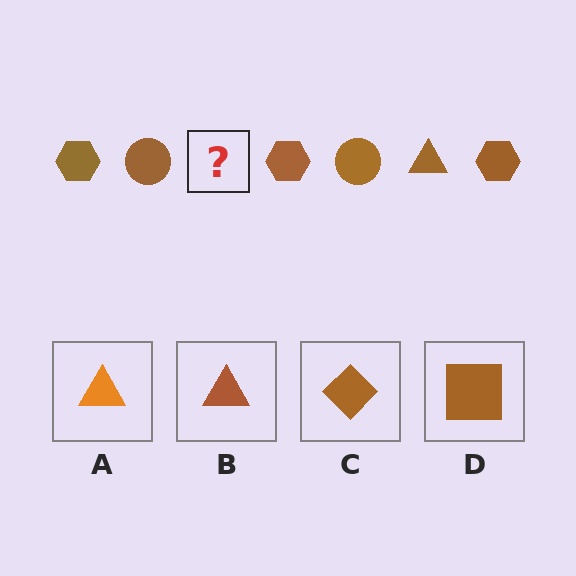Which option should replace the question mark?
Option B.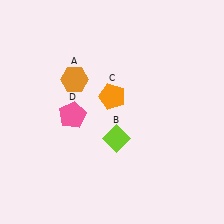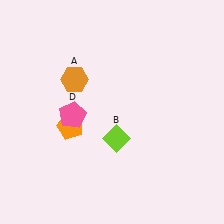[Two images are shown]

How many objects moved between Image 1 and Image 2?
1 object moved between the two images.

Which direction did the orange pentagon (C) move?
The orange pentagon (C) moved left.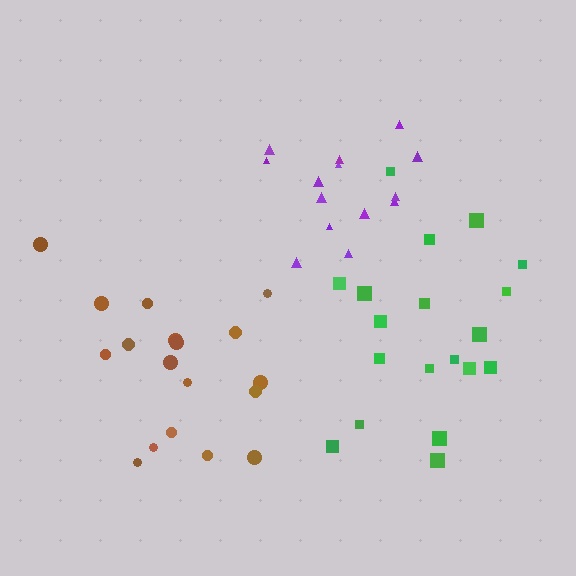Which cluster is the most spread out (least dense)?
Green.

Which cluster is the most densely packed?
Purple.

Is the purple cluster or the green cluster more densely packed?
Purple.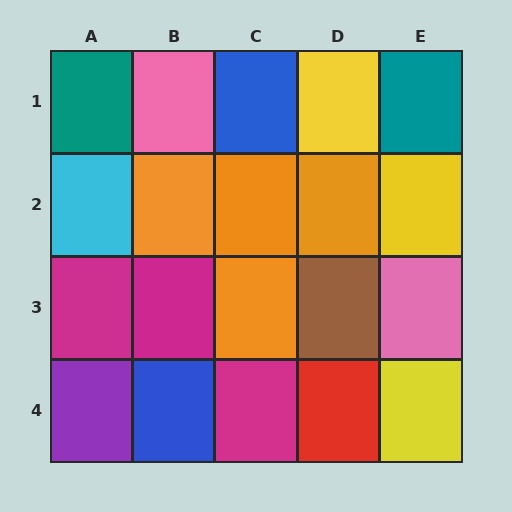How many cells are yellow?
3 cells are yellow.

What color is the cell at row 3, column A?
Magenta.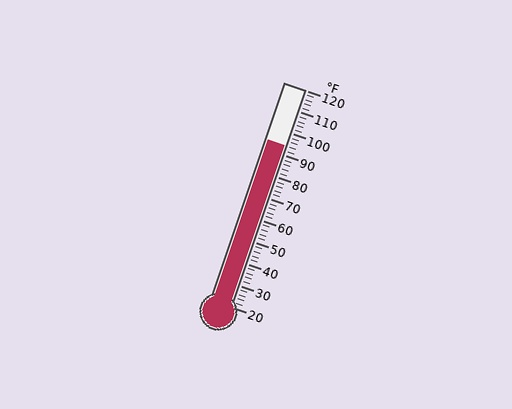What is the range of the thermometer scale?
The thermometer scale ranges from 20°F to 120°F.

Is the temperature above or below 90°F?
The temperature is above 90°F.